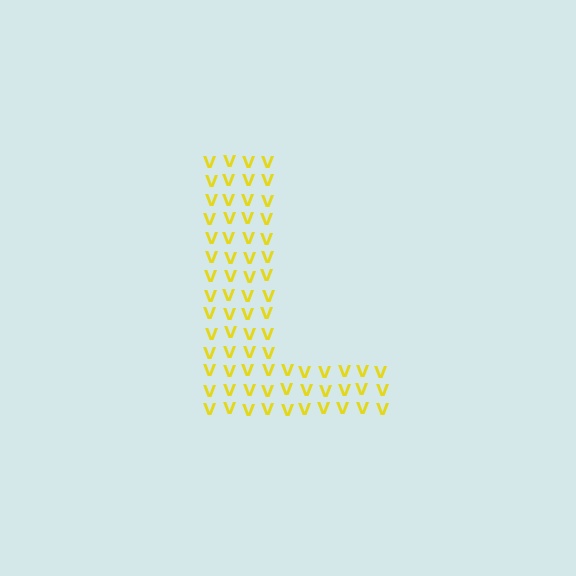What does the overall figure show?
The overall figure shows the letter L.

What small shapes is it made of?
It is made of small letter V's.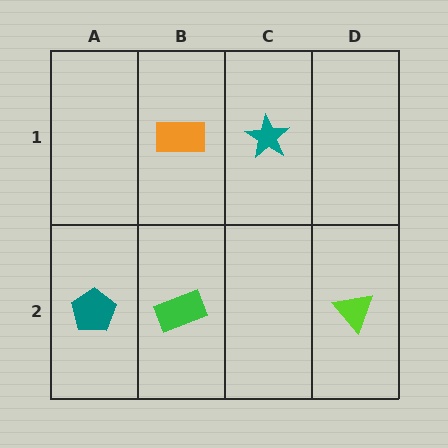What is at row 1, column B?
An orange rectangle.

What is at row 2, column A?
A teal pentagon.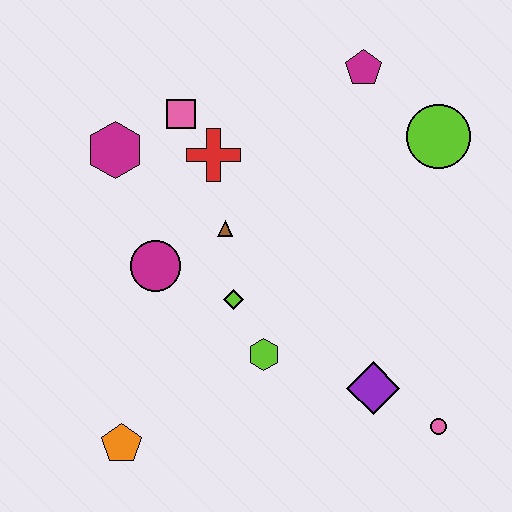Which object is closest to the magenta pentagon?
The lime circle is closest to the magenta pentagon.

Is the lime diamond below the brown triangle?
Yes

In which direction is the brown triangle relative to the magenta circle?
The brown triangle is to the right of the magenta circle.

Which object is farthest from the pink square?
The pink circle is farthest from the pink square.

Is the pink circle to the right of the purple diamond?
Yes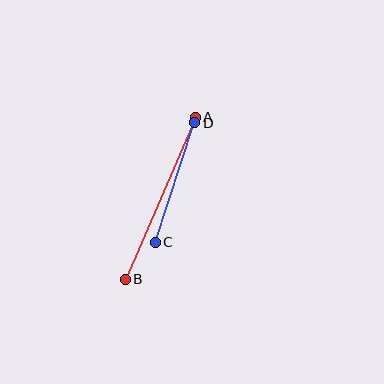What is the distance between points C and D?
The distance is approximately 126 pixels.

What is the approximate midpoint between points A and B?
The midpoint is at approximately (160, 198) pixels.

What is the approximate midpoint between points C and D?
The midpoint is at approximately (175, 182) pixels.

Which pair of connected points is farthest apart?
Points A and B are farthest apart.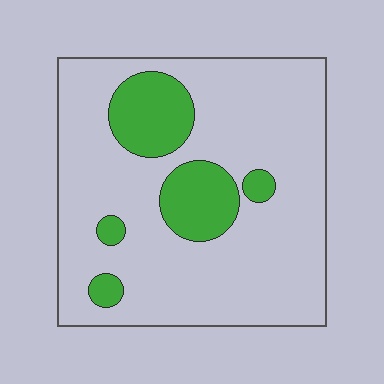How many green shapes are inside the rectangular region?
5.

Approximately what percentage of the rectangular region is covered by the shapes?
Approximately 20%.